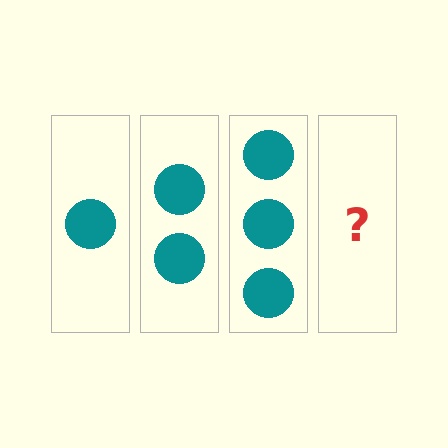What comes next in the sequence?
The next element should be 4 circles.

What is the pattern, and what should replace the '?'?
The pattern is that each step adds one more circle. The '?' should be 4 circles.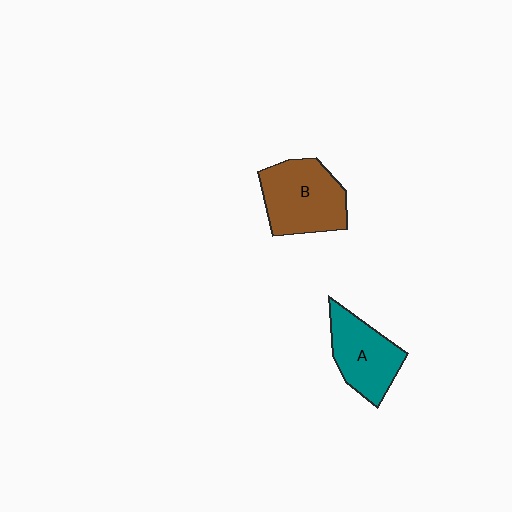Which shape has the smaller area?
Shape A (teal).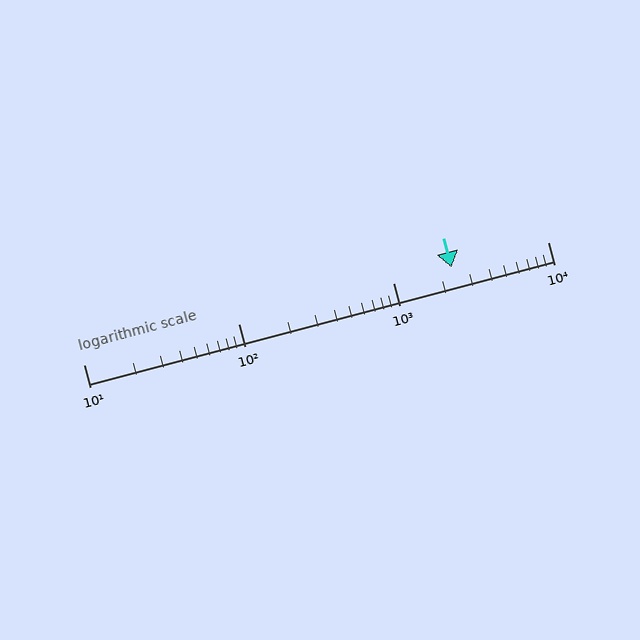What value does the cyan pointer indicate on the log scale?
The pointer indicates approximately 2400.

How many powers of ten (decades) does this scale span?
The scale spans 3 decades, from 10 to 10000.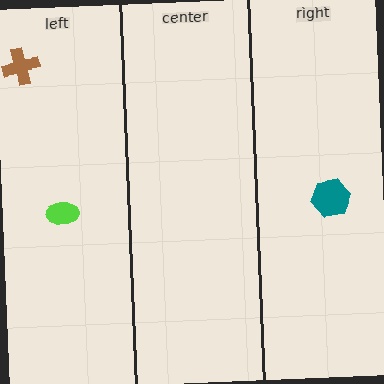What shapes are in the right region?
The teal hexagon.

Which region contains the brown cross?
The left region.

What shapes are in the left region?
The lime ellipse, the brown cross.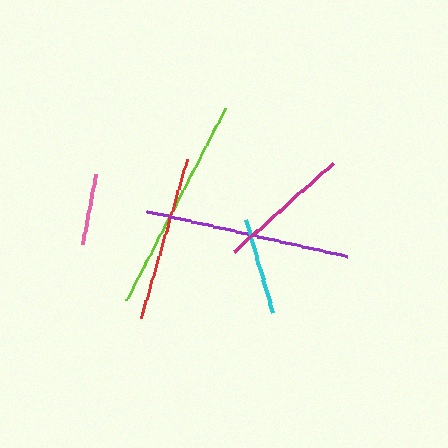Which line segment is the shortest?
The pink line is the shortest at approximately 71 pixels.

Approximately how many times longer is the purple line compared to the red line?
The purple line is approximately 1.2 times the length of the red line.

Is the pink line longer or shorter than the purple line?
The purple line is longer than the pink line.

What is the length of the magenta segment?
The magenta segment is approximately 133 pixels long.